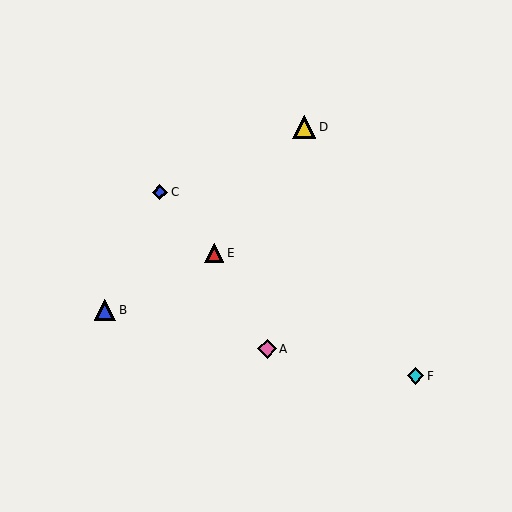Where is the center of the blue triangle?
The center of the blue triangle is at (105, 310).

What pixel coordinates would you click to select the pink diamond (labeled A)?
Click at (267, 349) to select the pink diamond A.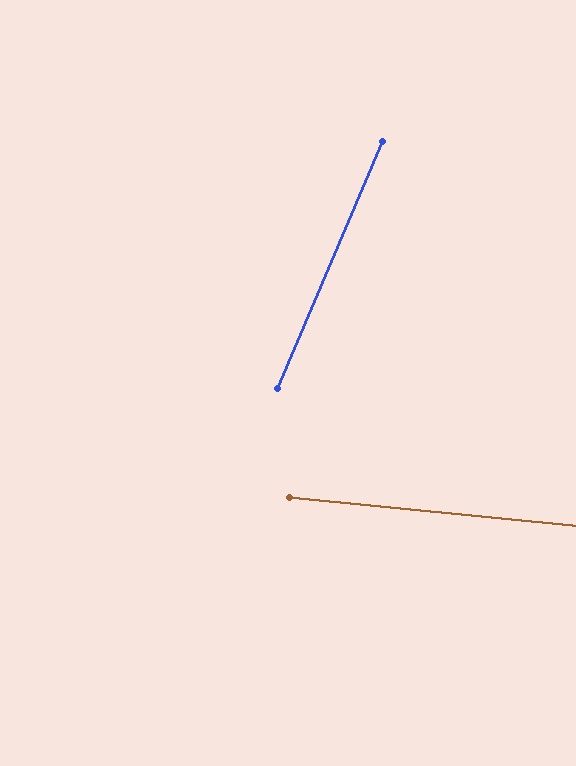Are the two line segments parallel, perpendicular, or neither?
Neither parallel nor perpendicular — they differ by about 73°.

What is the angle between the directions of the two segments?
Approximately 73 degrees.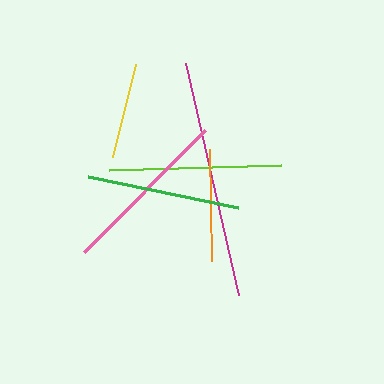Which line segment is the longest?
The magenta line is the longest at approximately 238 pixels.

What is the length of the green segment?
The green segment is approximately 153 pixels long.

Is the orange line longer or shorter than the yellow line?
The orange line is longer than the yellow line.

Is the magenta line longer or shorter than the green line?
The magenta line is longer than the green line.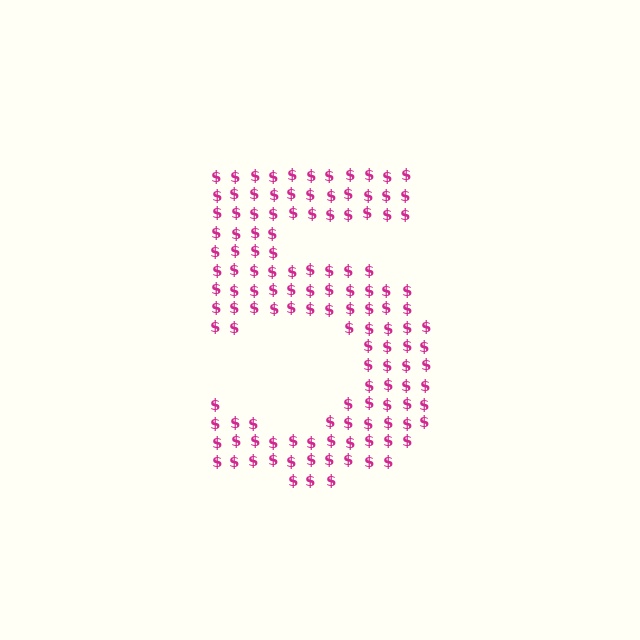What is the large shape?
The large shape is the digit 5.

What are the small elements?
The small elements are dollar signs.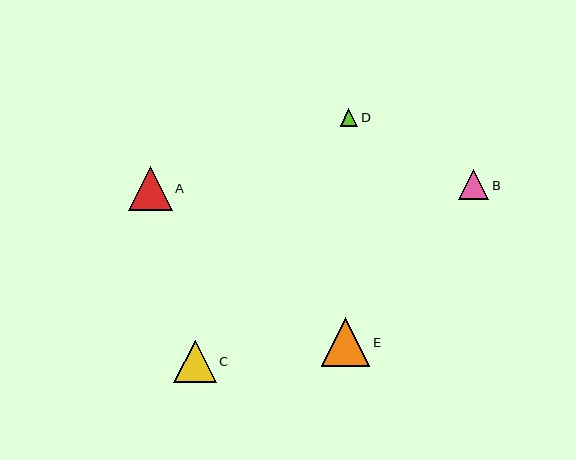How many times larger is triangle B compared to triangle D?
Triangle B is approximately 1.7 times the size of triangle D.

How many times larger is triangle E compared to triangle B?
Triangle E is approximately 1.6 times the size of triangle B.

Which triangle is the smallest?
Triangle D is the smallest with a size of approximately 18 pixels.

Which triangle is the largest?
Triangle E is the largest with a size of approximately 48 pixels.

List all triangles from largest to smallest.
From largest to smallest: E, A, C, B, D.